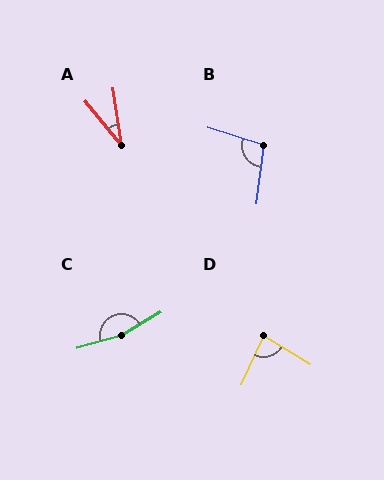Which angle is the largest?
C, at approximately 165 degrees.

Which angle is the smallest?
A, at approximately 31 degrees.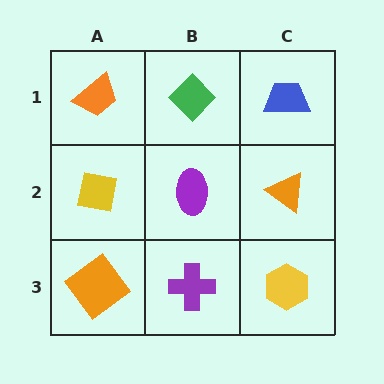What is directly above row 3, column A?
A yellow square.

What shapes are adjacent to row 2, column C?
A blue trapezoid (row 1, column C), a yellow hexagon (row 3, column C), a purple ellipse (row 2, column B).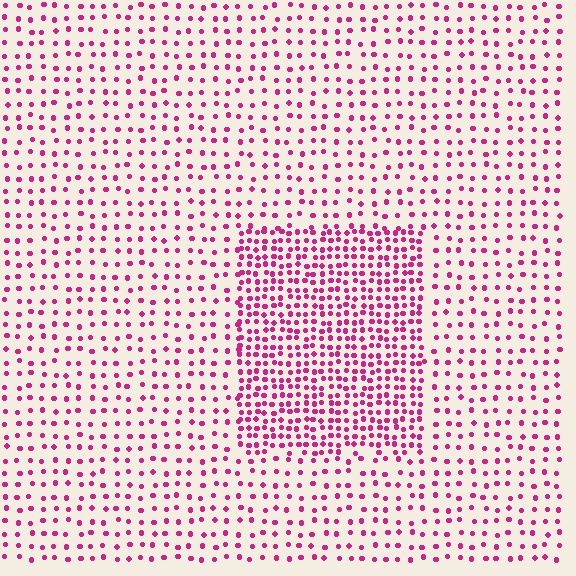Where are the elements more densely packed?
The elements are more densely packed inside the rectangle boundary.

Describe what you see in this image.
The image contains small magenta elements arranged at two different densities. A rectangle-shaped region is visible where the elements are more densely packed than the surrounding area.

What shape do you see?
I see a rectangle.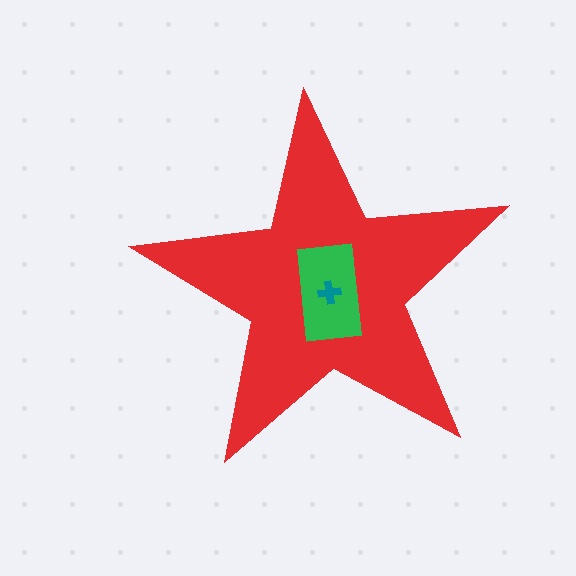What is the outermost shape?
The red star.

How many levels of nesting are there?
3.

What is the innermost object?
The teal cross.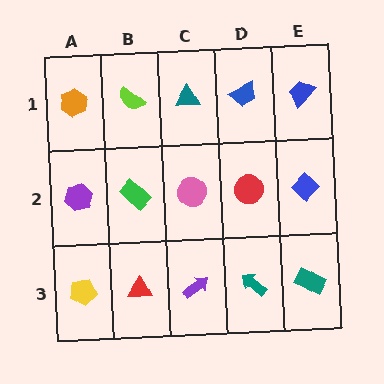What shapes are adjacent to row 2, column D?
A blue trapezoid (row 1, column D), a teal arrow (row 3, column D), a pink circle (row 2, column C), a blue diamond (row 2, column E).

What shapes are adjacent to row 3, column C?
A pink circle (row 2, column C), a red triangle (row 3, column B), a teal arrow (row 3, column D).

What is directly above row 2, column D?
A blue trapezoid.